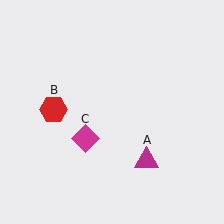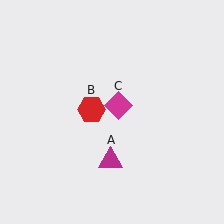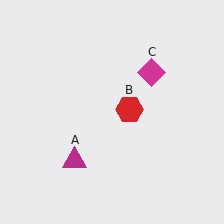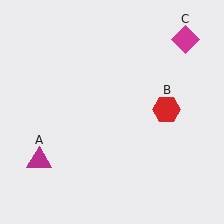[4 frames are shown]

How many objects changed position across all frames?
3 objects changed position: magenta triangle (object A), red hexagon (object B), magenta diamond (object C).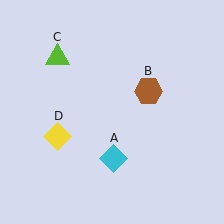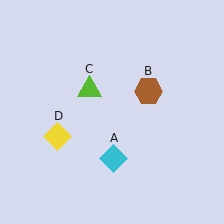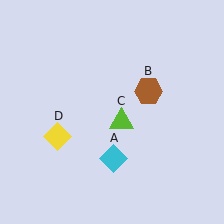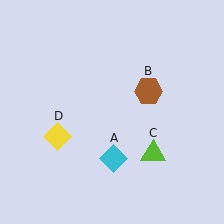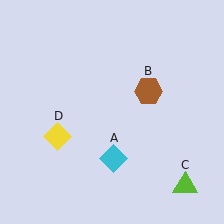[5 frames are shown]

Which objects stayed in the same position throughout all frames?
Cyan diamond (object A) and brown hexagon (object B) and yellow diamond (object D) remained stationary.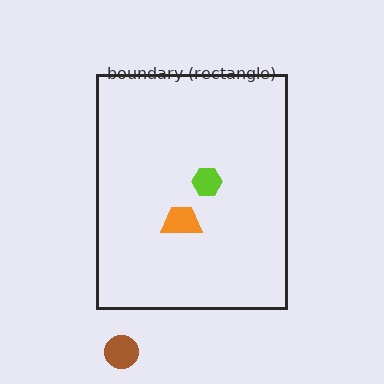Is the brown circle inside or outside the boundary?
Outside.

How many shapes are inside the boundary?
2 inside, 1 outside.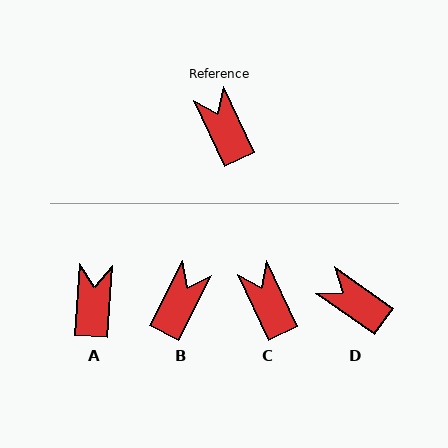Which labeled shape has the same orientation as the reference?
C.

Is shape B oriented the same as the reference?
No, it is off by about 52 degrees.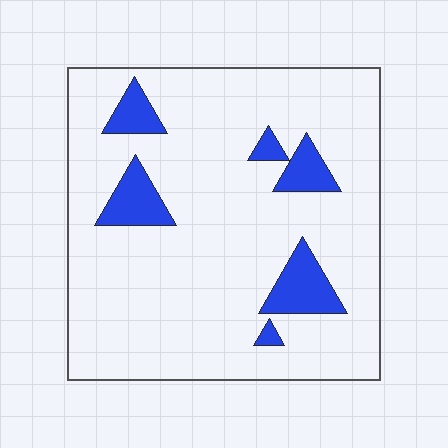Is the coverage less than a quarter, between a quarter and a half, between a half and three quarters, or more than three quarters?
Less than a quarter.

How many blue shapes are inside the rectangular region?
6.